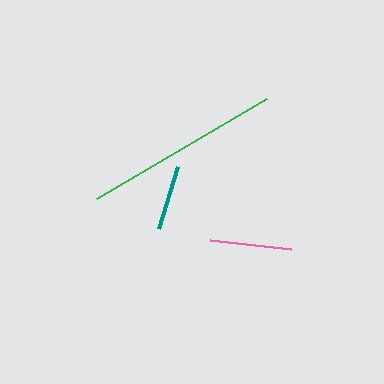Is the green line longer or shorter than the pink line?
The green line is longer than the pink line.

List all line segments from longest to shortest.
From longest to shortest: green, pink, teal.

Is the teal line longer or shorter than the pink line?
The pink line is longer than the teal line.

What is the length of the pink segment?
The pink segment is approximately 81 pixels long.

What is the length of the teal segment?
The teal segment is approximately 65 pixels long.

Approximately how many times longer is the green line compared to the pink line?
The green line is approximately 2.4 times the length of the pink line.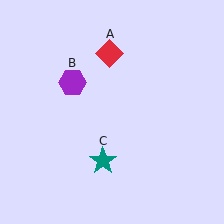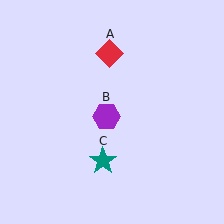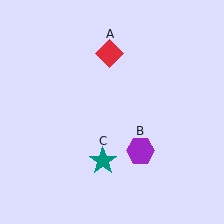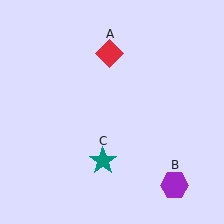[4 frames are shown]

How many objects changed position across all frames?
1 object changed position: purple hexagon (object B).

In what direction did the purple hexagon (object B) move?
The purple hexagon (object B) moved down and to the right.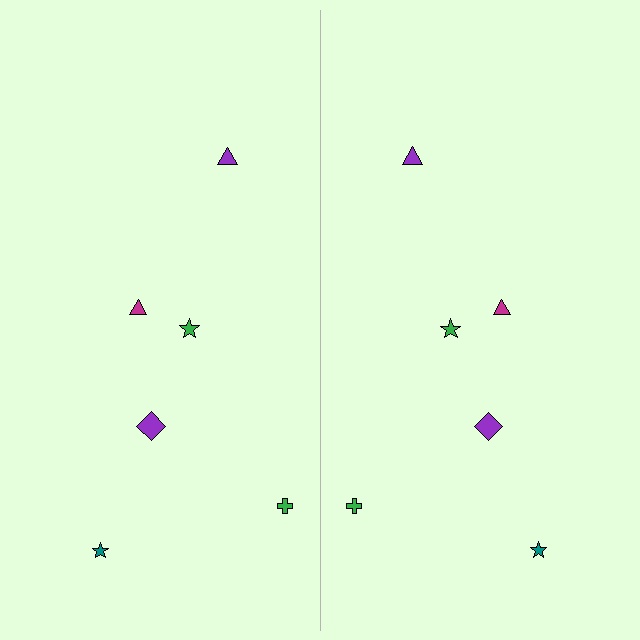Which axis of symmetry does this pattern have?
The pattern has a vertical axis of symmetry running through the center of the image.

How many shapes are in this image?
There are 12 shapes in this image.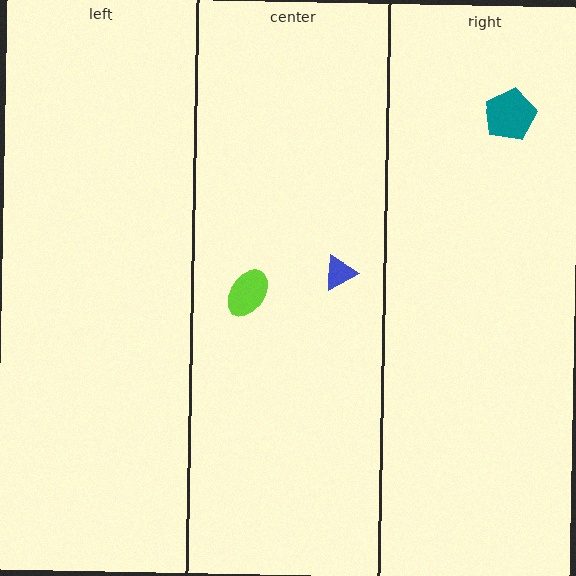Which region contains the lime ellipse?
The center region.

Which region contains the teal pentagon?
The right region.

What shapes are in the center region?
The lime ellipse, the blue triangle.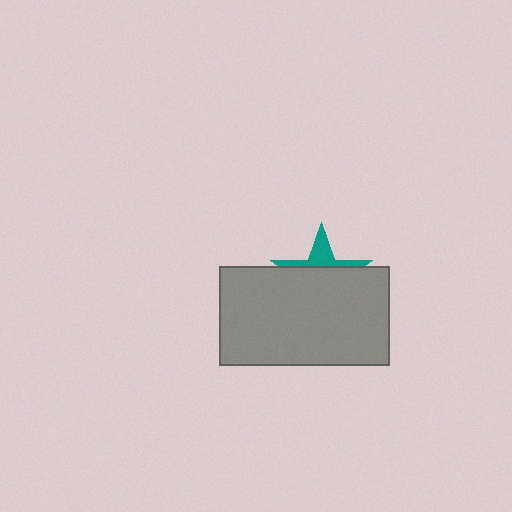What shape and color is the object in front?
The object in front is a gray rectangle.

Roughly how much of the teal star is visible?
A small part of it is visible (roughly 31%).